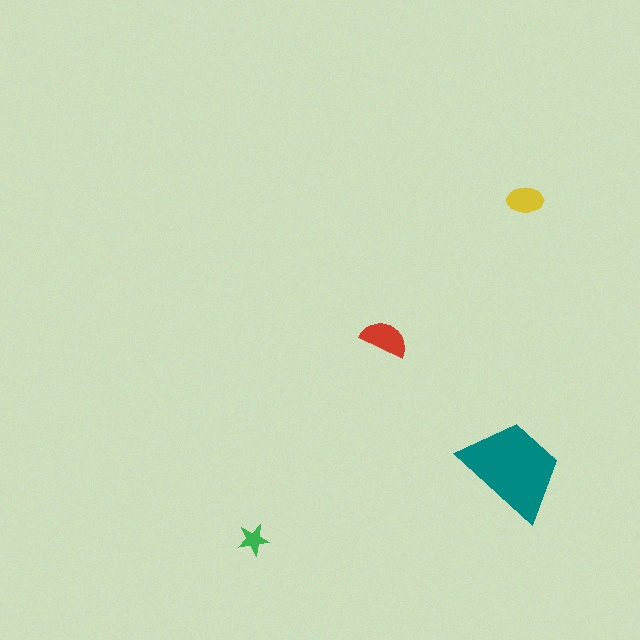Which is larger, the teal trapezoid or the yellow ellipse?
The teal trapezoid.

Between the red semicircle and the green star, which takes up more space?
The red semicircle.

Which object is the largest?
The teal trapezoid.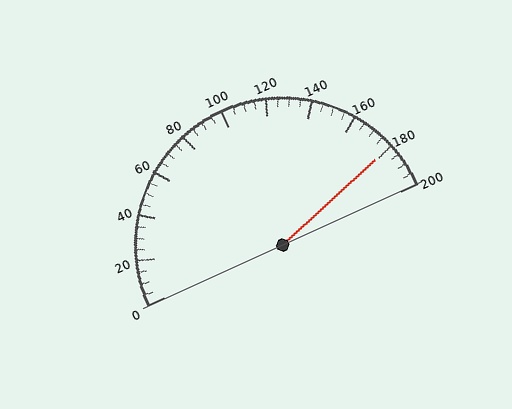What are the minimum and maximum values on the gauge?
The gauge ranges from 0 to 200.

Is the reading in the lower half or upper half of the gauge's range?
The reading is in the upper half of the range (0 to 200).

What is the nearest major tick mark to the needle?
The nearest major tick mark is 180.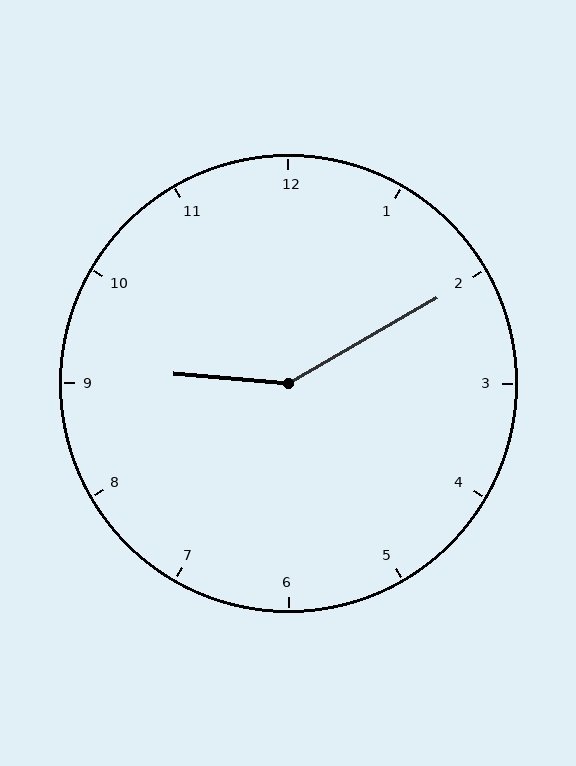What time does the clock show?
9:10.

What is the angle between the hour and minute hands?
Approximately 145 degrees.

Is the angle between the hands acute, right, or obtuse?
It is obtuse.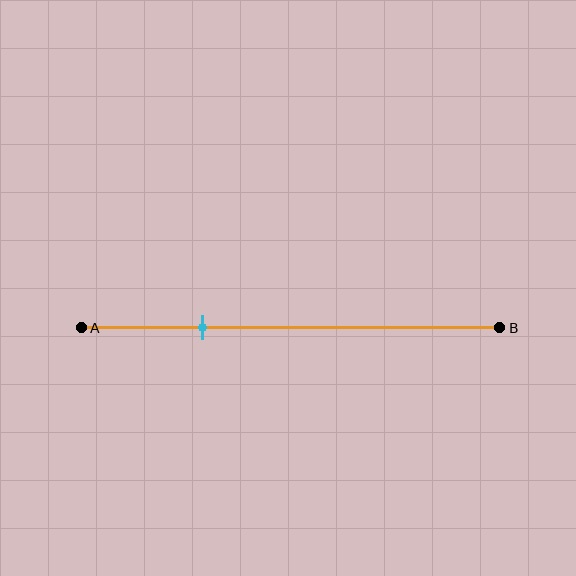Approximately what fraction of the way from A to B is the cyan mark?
The cyan mark is approximately 30% of the way from A to B.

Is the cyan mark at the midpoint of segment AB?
No, the mark is at about 30% from A, not at the 50% midpoint.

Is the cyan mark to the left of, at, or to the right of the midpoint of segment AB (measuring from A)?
The cyan mark is to the left of the midpoint of segment AB.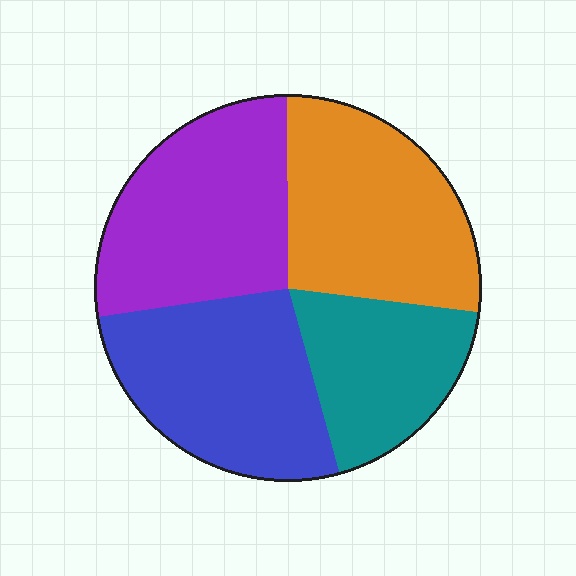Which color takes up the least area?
Teal, at roughly 20%.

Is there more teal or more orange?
Orange.